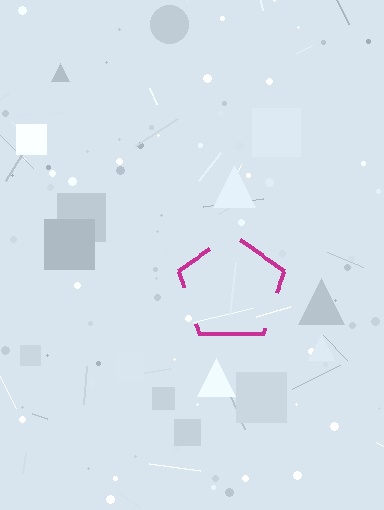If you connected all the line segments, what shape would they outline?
They would outline a pentagon.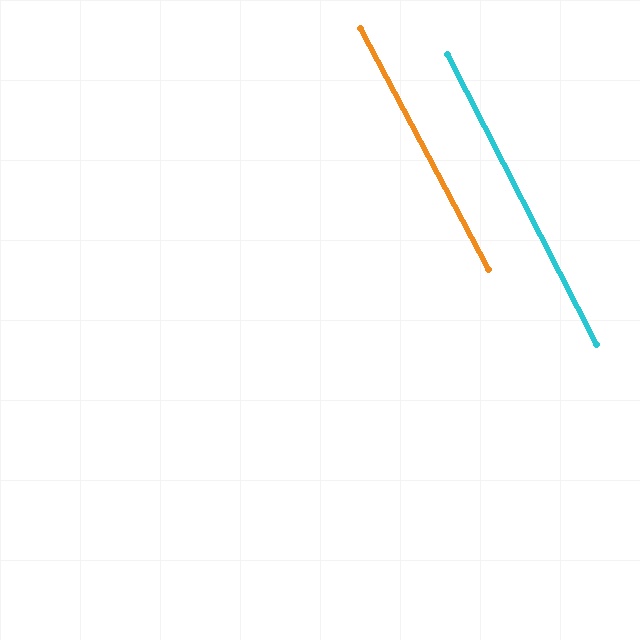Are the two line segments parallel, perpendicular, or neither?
Parallel — their directions differ by only 0.7°.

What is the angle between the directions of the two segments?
Approximately 1 degree.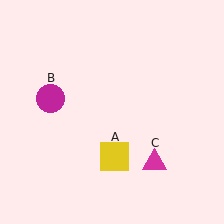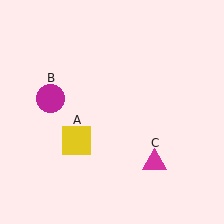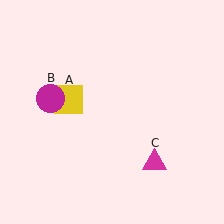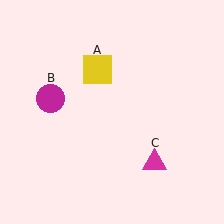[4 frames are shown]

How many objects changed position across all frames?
1 object changed position: yellow square (object A).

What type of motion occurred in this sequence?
The yellow square (object A) rotated clockwise around the center of the scene.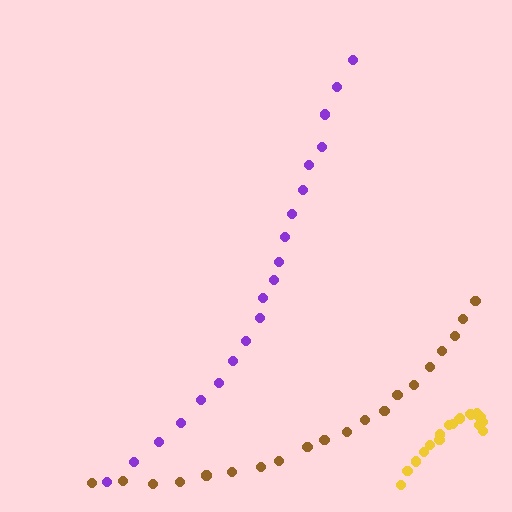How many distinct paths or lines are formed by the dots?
There are 3 distinct paths.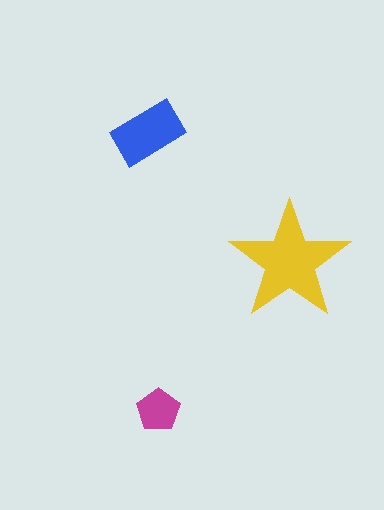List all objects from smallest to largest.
The magenta pentagon, the blue rectangle, the yellow star.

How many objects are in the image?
There are 3 objects in the image.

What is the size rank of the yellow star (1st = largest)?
1st.